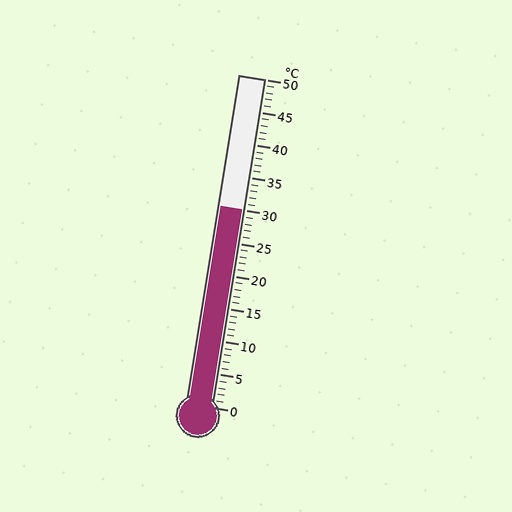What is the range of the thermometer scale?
The thermometer scale ranges from 0°C to 50°C.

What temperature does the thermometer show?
The thermometer shows approximately 30°C.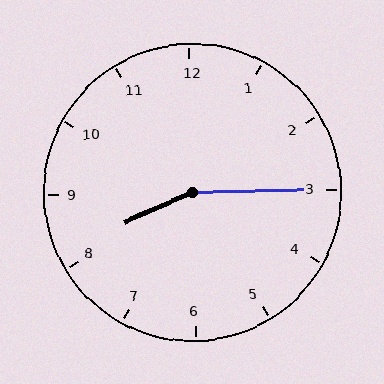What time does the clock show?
8:15.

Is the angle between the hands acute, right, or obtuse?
It is obtuse.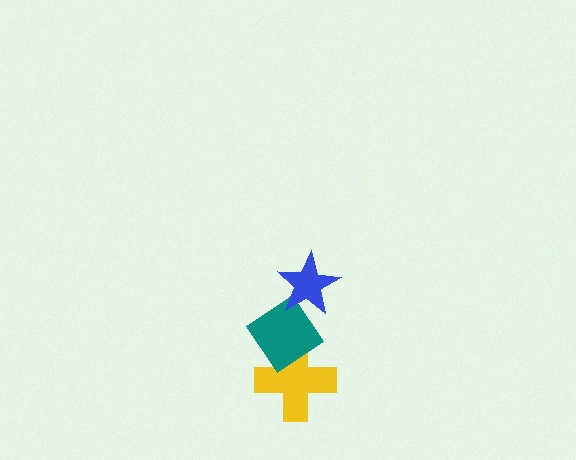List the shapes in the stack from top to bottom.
From top to bottom: the blue star, the teal diamond, the yellow cross.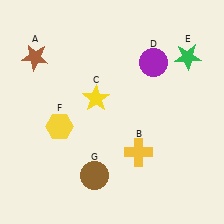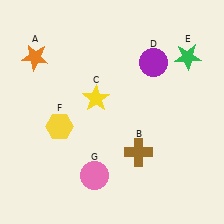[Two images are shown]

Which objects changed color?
A changed from brown to orange. B changed from yellow to brown. G changed from brown to pink.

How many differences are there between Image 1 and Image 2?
There are 3 differences between the two images.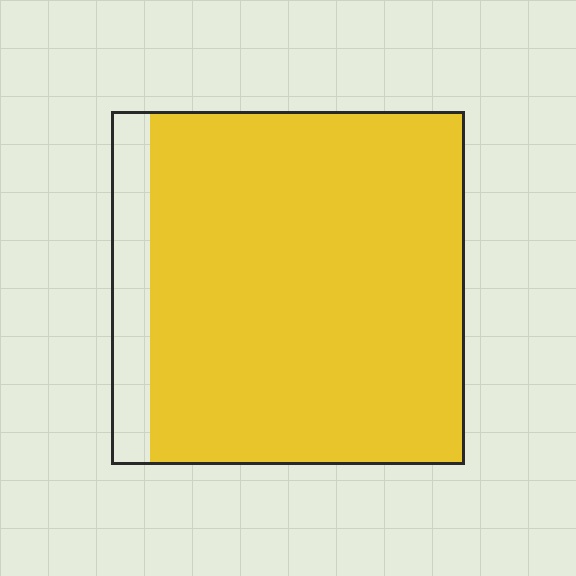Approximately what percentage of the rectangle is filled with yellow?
Approximately 90%.